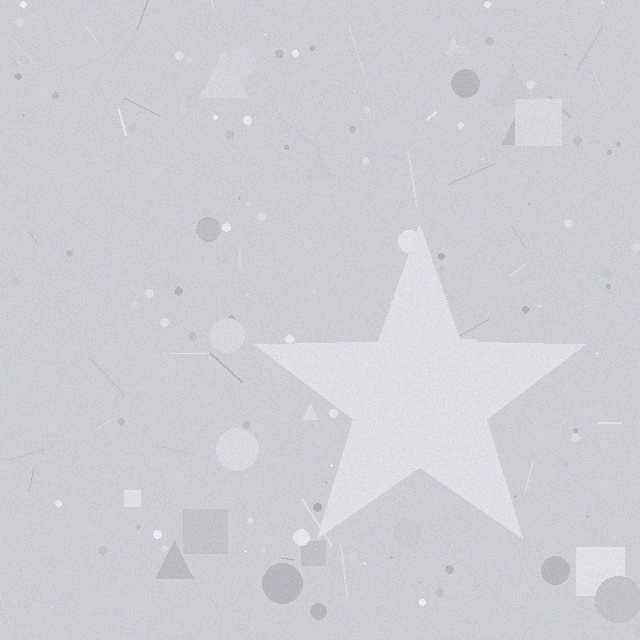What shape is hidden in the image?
A star is hidden in the image.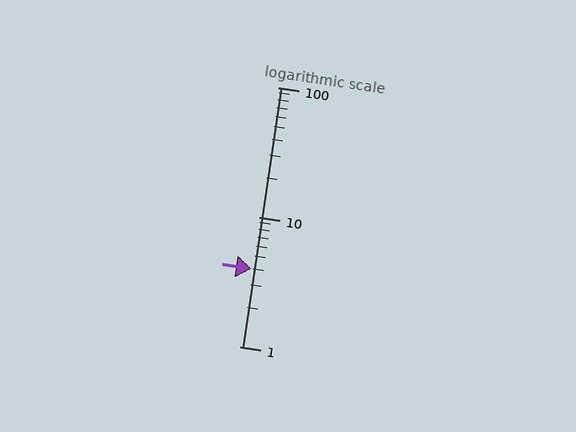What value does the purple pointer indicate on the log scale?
The pointer indicates approximately 4.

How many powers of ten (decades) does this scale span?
The scale spans 2 decades, from 1 to 100.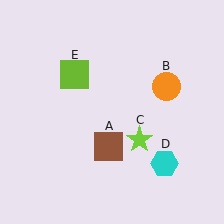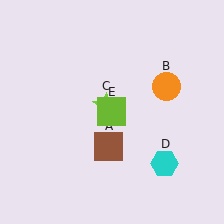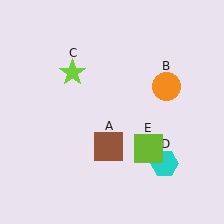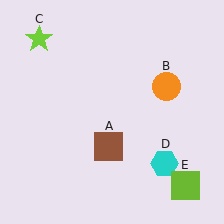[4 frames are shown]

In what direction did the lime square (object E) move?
The lime square (object E) moved down and to the right.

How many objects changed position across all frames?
2 objects changed position: lime star (object C), lime square (object E).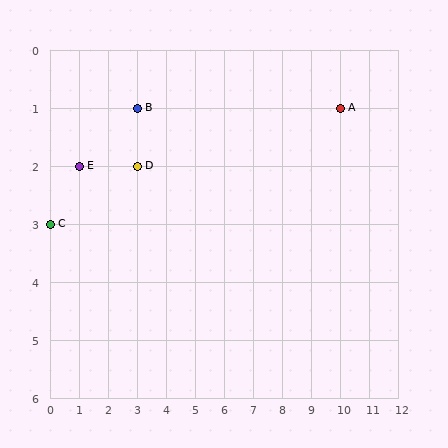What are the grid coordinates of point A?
Point A is at grid coordinates (10, 1).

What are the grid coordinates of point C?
Point C is at grid coordinates (0, 3).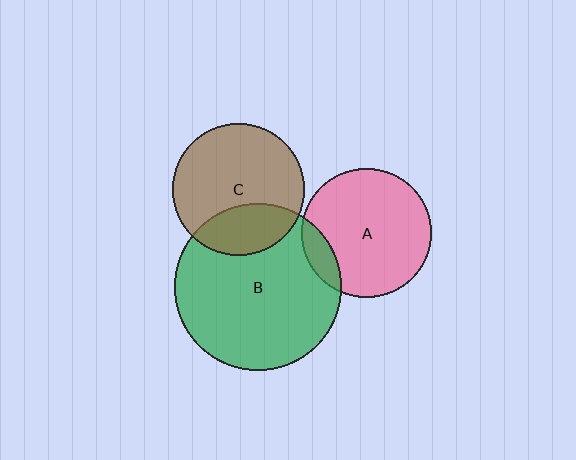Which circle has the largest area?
Circle B (green).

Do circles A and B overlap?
Yes.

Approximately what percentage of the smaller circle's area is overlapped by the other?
Approximately 10%.